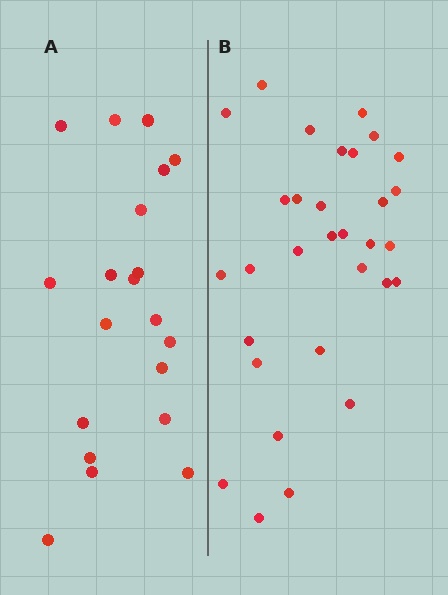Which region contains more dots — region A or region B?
Region B (the right region) has more dots.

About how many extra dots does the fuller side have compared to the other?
Region B has roughly 12 or so more dots than region A.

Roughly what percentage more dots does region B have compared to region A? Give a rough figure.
About 55% more.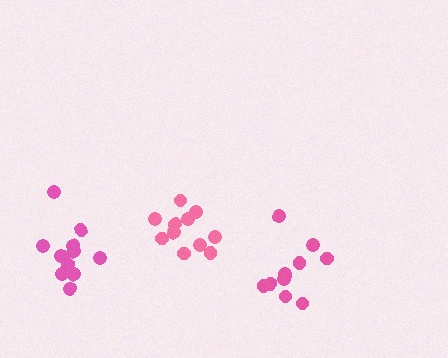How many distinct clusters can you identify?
There are 3 distinct clusters.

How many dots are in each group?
Group 1: 12 dots, Group 2: 11 dots, Group 3: 11 dots (34 total).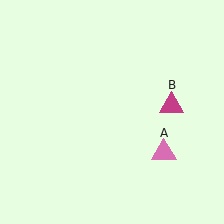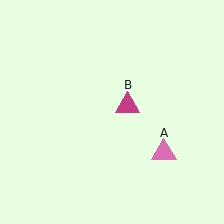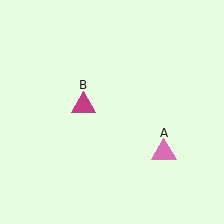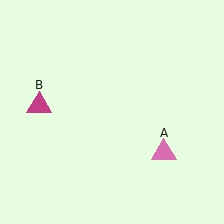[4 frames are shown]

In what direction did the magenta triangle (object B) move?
The magenta triangle (object B) moved left.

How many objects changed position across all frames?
1 object changed position: magenta triangle (object B).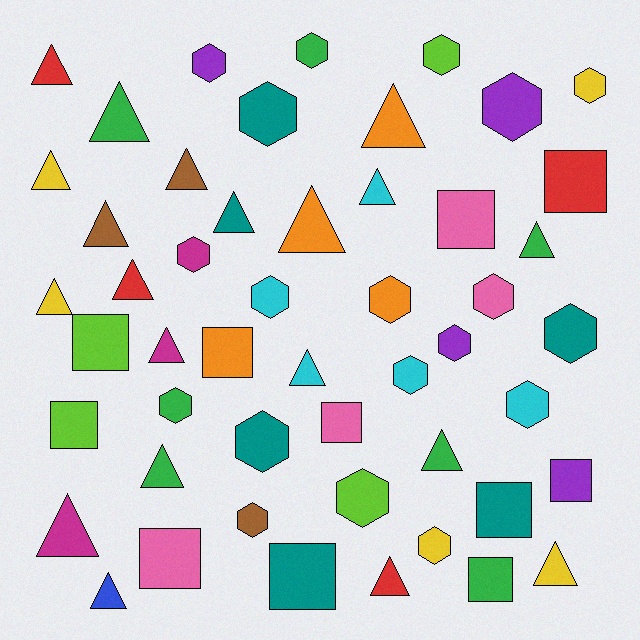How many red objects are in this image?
There are 4 red objects.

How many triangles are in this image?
There are 20 triangles.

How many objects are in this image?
There are 50 objects.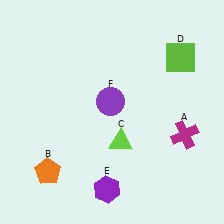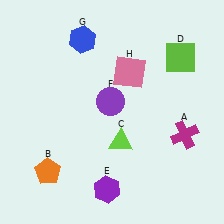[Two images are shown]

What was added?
A blue hexagon (G), a pink square (H) were added in Image 2.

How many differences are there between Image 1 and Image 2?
There are 2 differences between the two images.